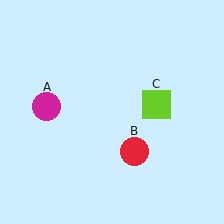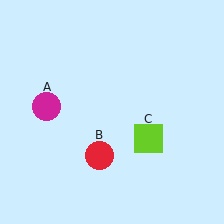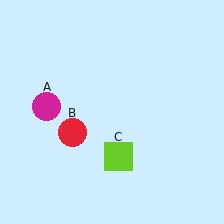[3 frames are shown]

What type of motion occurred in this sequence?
The red circle (object B), lime square (object C) rotated clockwise around the center of the scene.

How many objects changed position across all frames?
2 objects changed position: red circle (object B), lime square (object C).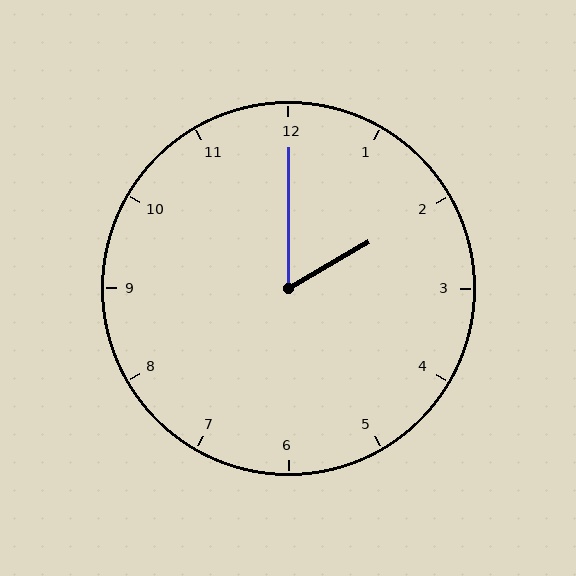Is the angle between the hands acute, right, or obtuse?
It is acute.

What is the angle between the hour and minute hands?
Approximately 60 degrees.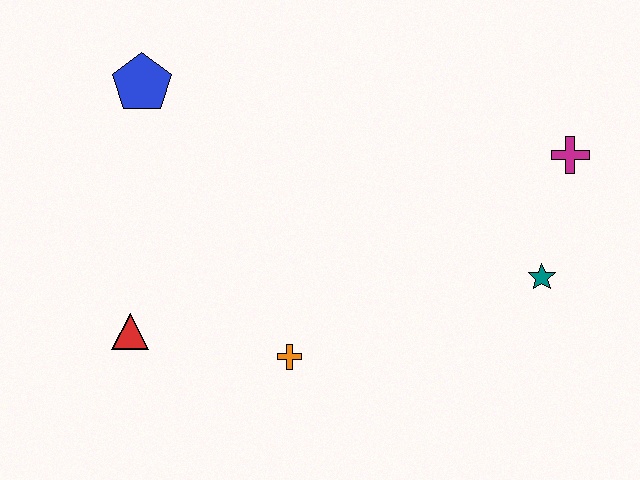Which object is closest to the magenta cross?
The teal star is closest to the magenta cross.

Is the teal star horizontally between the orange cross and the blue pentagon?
No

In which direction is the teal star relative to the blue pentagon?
The teal star is to the right of the blue pentagon.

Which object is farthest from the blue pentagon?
The teal star is farthest from the blue pentagon.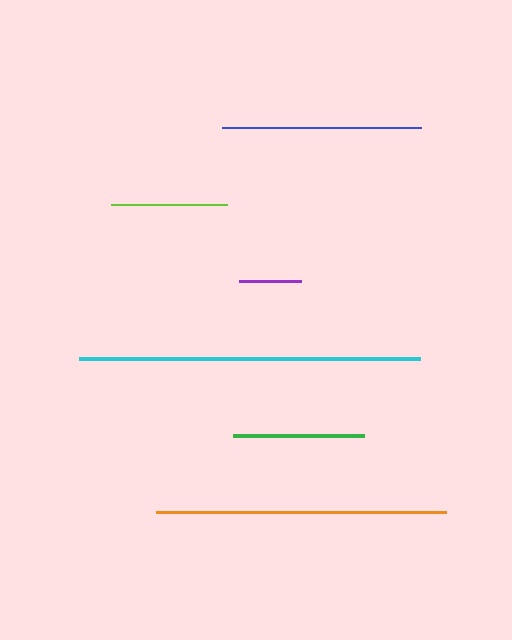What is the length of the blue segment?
The blue segment is approximately 199 pixels long.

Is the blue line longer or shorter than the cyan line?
The cyan line is longer than the blue line.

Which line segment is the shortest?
The purple line is the shortest at approximately 63 pixels.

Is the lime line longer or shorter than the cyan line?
The cyan line is longer than the lime line.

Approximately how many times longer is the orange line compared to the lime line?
The orange line is approximately 2.5 times the length of the lime line.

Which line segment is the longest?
The cyan line is the longest at approximately 342 pixels.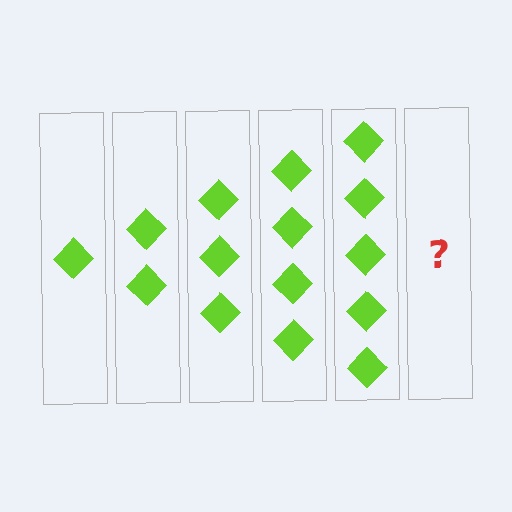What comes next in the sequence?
The next element should be 6 diamonds.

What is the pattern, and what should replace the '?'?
The pattern is that each step adds one more diamond. The '?' should be 6 diamonds.